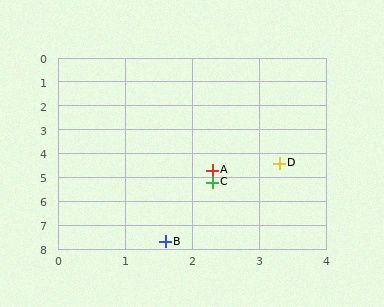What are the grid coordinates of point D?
Point D is at approximately (3.3, 4.4).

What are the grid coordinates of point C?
Point C is at approximately (2.3, 5.2).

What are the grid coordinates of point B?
Point B is at approximately (1.6, 7.7).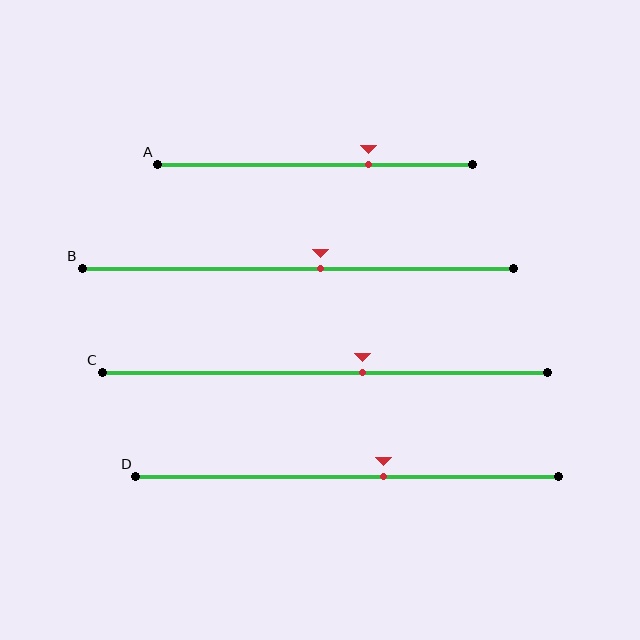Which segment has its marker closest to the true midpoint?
Segment B has its marker closest to the true midpoint.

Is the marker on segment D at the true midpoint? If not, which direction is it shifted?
No, the marker on segment D is shifted to the right by about 9% of the segment length.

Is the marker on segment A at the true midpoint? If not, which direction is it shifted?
No, the marker on segment A is shifted to the right by about 17% of the segment length.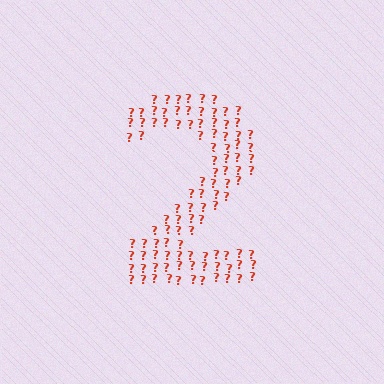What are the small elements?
The small elements are question marks.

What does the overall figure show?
The overall figure shows the digit 2.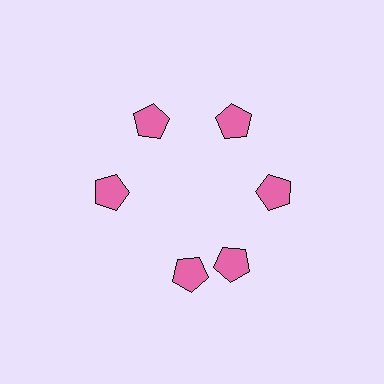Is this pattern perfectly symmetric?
No. The 6 pink pentagons are arranged in a ring, but one element near the 7 o'clock position is rotated out of alignment along the ring, breaking the 6-fold rotational symmetry.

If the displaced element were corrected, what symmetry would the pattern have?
It would have 6-fold rotational symmetry — the pattern would map onto itself every 60 degrees.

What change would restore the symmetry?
The symmetry would be restored by rotating it back into even spacing with its neighbors so that all 6 pentagons sit at equal angles and equal distance from the center.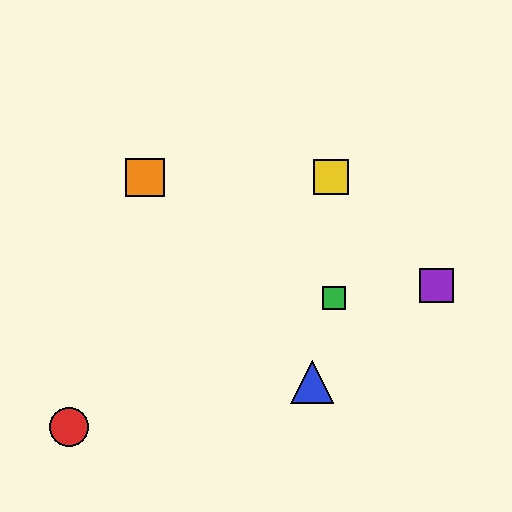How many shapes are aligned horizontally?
2 shapes (the yellow square, the orange square) are aligned horizontally.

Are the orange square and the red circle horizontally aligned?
No, the orange square is at y≈177 and the red circle is at y≈427.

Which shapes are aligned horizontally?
The yellow square, the orange square are aligned horizontally.